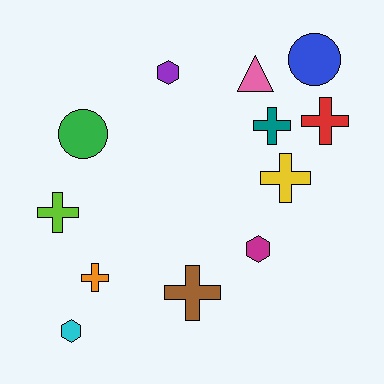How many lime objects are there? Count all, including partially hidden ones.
There is 1 lime object.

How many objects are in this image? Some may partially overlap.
There are 12 objects.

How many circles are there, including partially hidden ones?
There are 2 circles.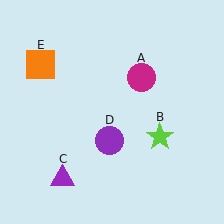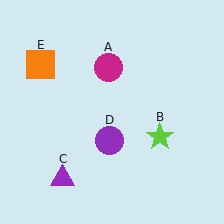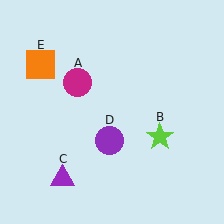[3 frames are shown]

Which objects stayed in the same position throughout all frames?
Lime star (object B) and purple triangle (object C) and purple circle (object D) and orange square (object E) remained stationary.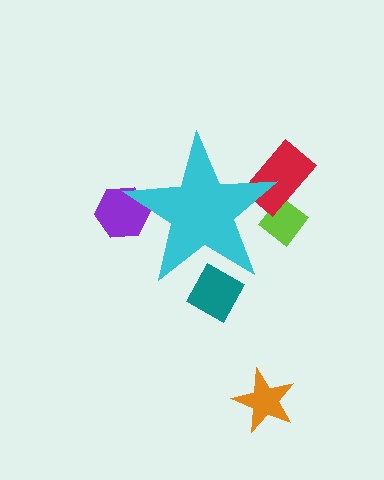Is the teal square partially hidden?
Yes, the teal square is partially hidden behind the cyan star.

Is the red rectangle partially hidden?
Yes, the red rectangle is partially hidden behind the cyan star.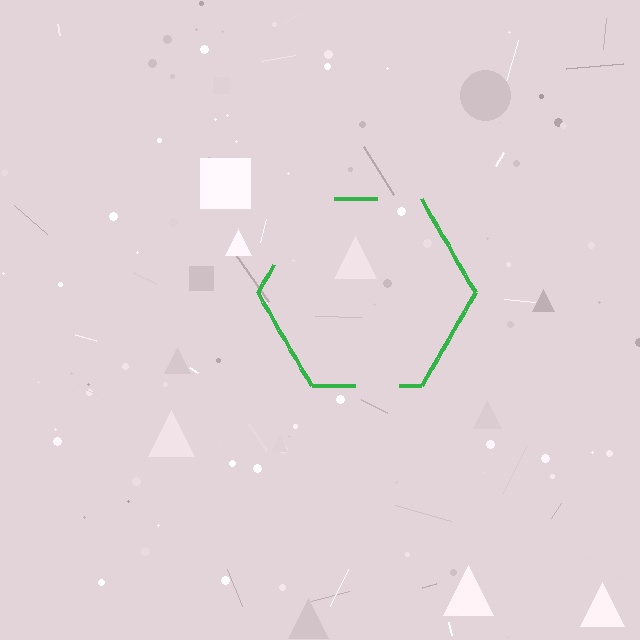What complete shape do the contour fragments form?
The contour fragments form a hexagon.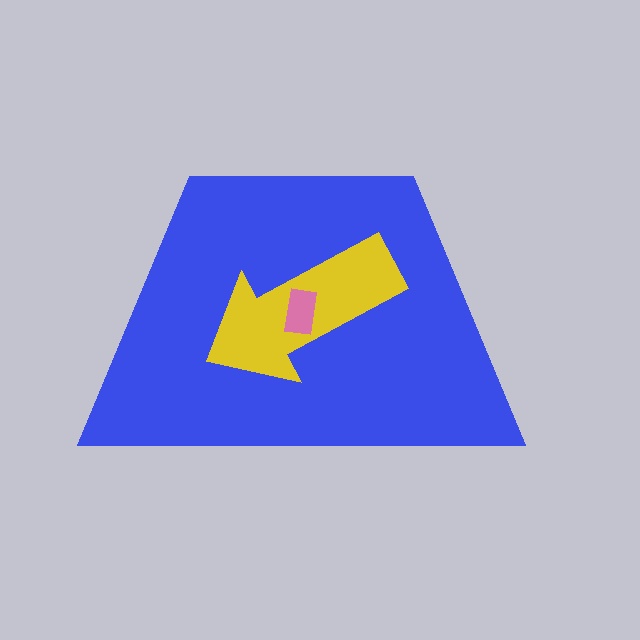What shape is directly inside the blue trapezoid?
The yellow arrow.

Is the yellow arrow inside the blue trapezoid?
Yes.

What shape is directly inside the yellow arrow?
The pink rectangle.